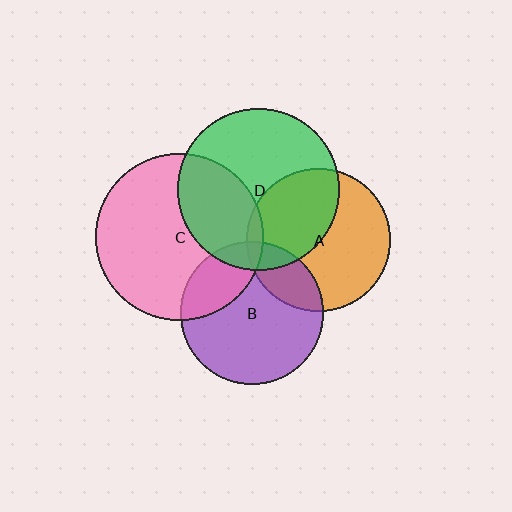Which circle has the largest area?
Circle C (pink).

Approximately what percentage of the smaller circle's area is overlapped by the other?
Approximately 35%.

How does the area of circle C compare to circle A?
Approximately 1.4 times.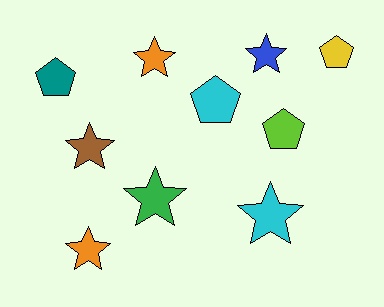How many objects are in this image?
There are 10 objects.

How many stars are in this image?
There are 6 stars.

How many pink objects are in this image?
There are no pink objects.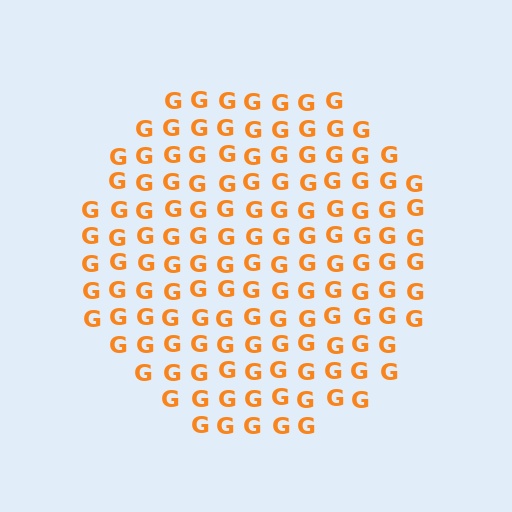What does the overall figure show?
The overall figure shows a circle.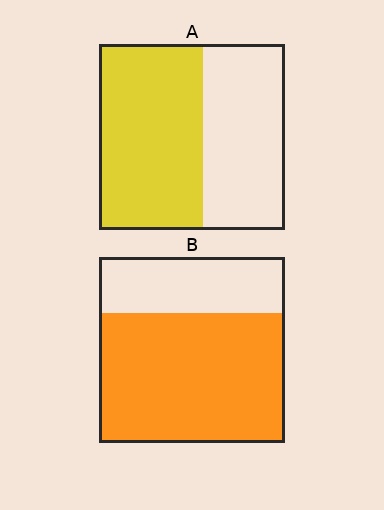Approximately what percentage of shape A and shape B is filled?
A is approximately 55% and B is approximately 70%.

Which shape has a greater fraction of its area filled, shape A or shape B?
Shape B.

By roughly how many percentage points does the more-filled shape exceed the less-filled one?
By roughly 15 percentage points (B over A).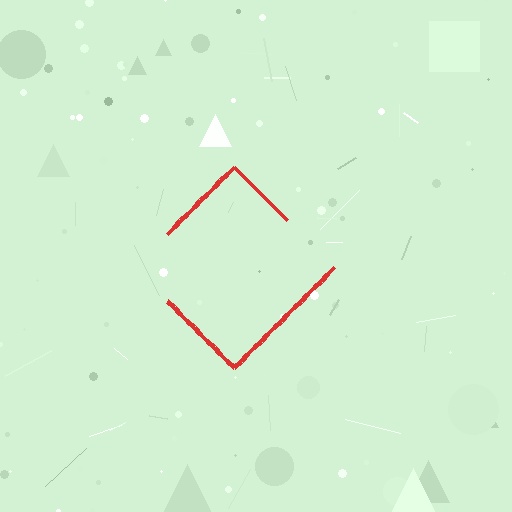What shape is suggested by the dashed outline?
The dashed outline suggests a diamond.